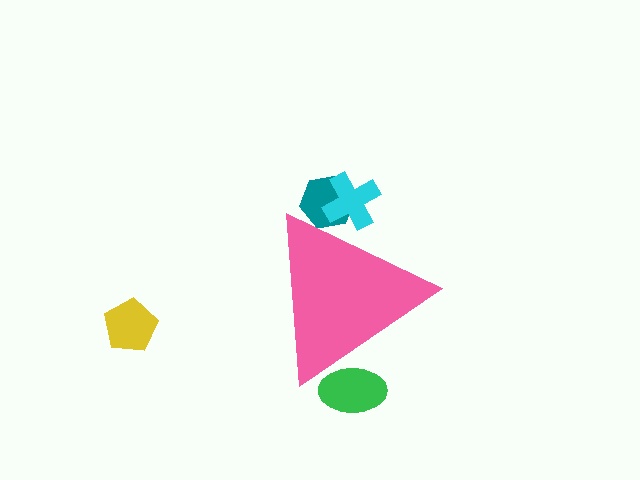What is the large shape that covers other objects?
A pink triangle.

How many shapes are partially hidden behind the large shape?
3 shapes are partially hidden.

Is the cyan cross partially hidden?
Yes, the cyan cross is partially hidden behind the pink triangle.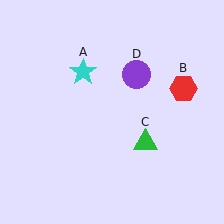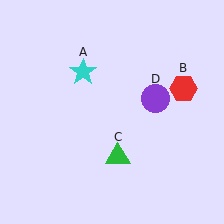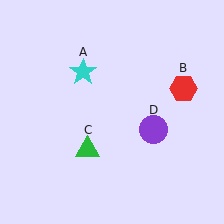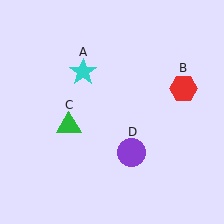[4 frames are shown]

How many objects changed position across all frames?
2 objects changed position: green triangle (object C), purple circle (object D).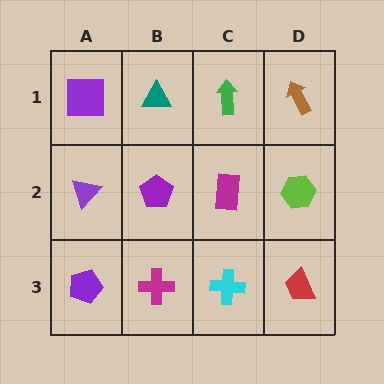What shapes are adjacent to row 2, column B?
A teal triangle (row 1, column B), a magenta cross (row 3, column B), a purple triangle (row 2, column A), a magenta rectangle (row 2, column C).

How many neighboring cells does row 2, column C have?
4.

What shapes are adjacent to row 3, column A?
A purple triangle (row 2, column A), a magenta cross (row 3, column B).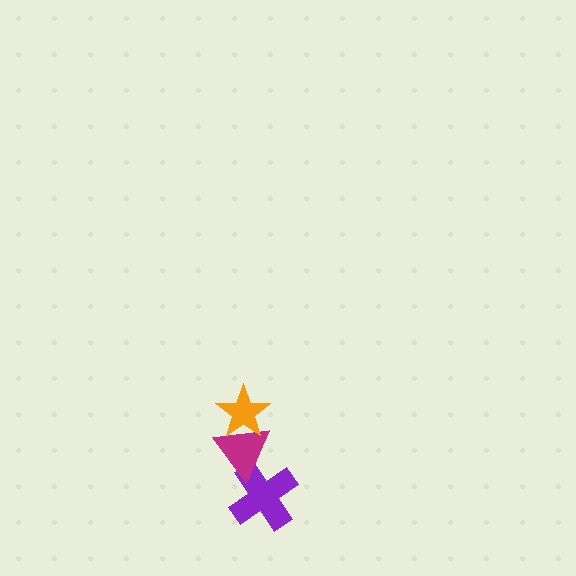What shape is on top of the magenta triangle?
The orange star is on top of the magenta triangle.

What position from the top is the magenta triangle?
The magenta triangle is 2nd from the top.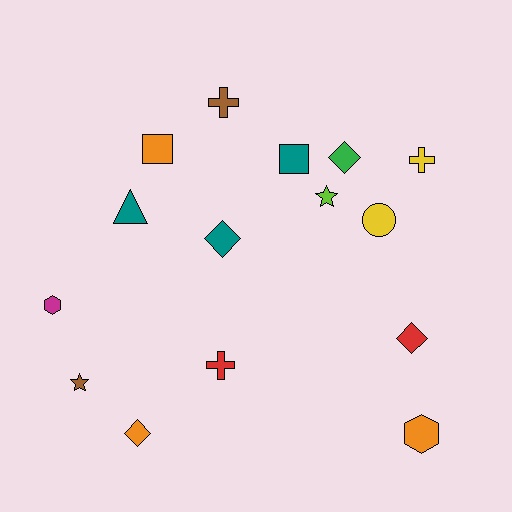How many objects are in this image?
There are 15 objects.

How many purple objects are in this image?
There are no purple objects.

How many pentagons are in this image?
There are no pentagons.